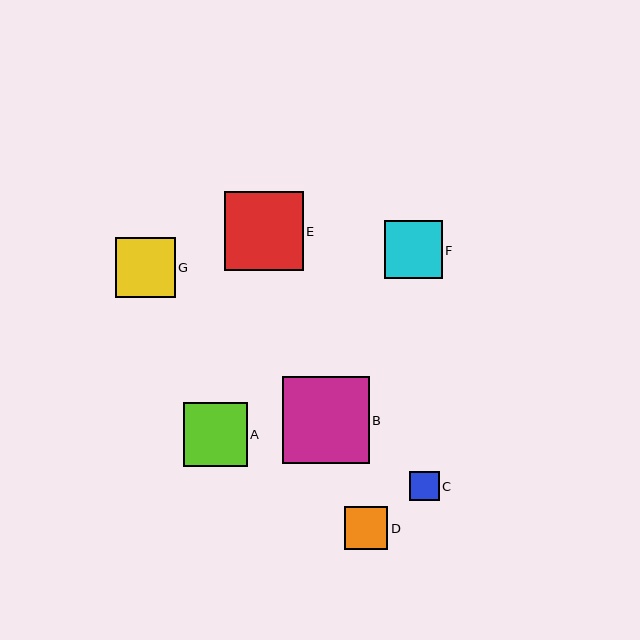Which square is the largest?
Square B is the largest with a size of approximately 87 pixels.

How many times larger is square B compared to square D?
Square B is approximately 2.0 times the size of square D.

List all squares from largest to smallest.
From largest to smallest: B, E, A, G, F, D, C.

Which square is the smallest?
Square C is the smallest with a size of approximately 29 pixels.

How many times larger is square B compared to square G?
Square B is approximately 1.5 times the size of square G.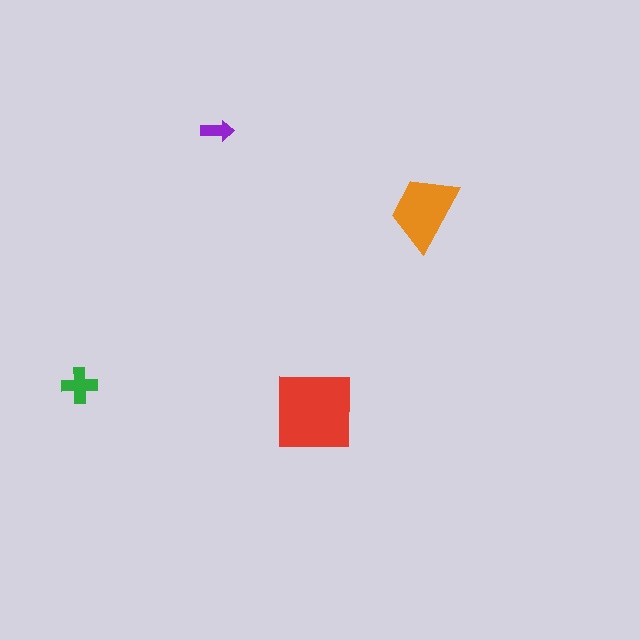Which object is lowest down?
The red square is bottommost.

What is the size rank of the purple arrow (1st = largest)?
4th.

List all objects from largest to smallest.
The red square, the orange trapezoid, the green cross, the purple arrow.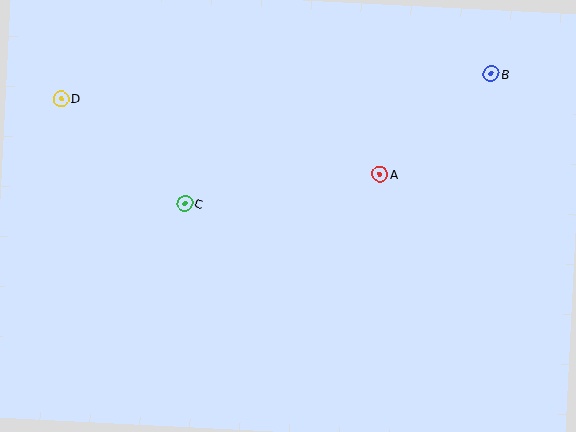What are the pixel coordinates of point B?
Point B is at (491, 74).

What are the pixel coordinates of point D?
Point D is at (61, 99).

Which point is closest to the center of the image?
Point A at (380, 174) is closest to the center.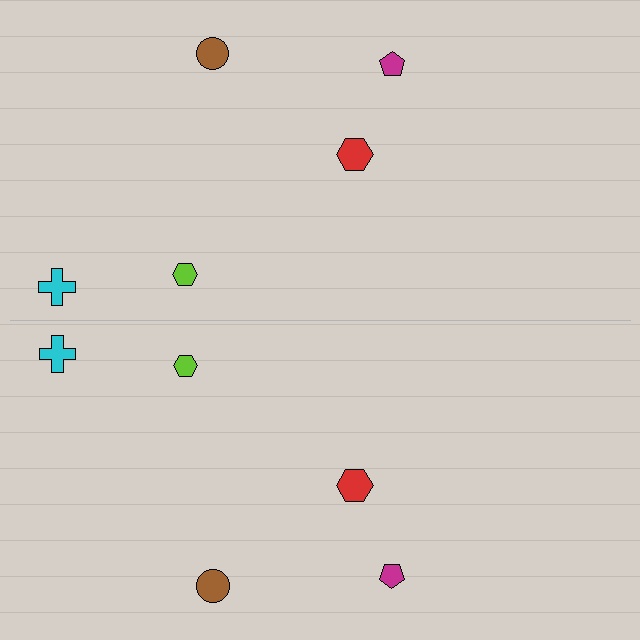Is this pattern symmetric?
Yes, this pattern has bilateral (reflection) symmetry.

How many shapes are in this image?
There are 10 shapes in this image.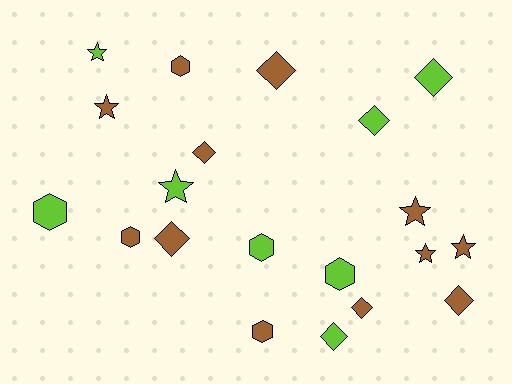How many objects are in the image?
There are 20 objects.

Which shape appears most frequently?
Diamond, with 8 objects.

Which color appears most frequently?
Brown, with 12 objects.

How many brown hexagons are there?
There are 3 brown hexagons.